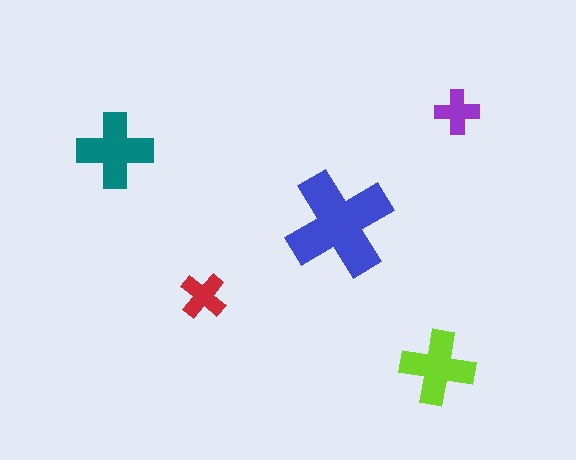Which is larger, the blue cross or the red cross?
The blue one.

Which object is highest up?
The purple cross is topmost.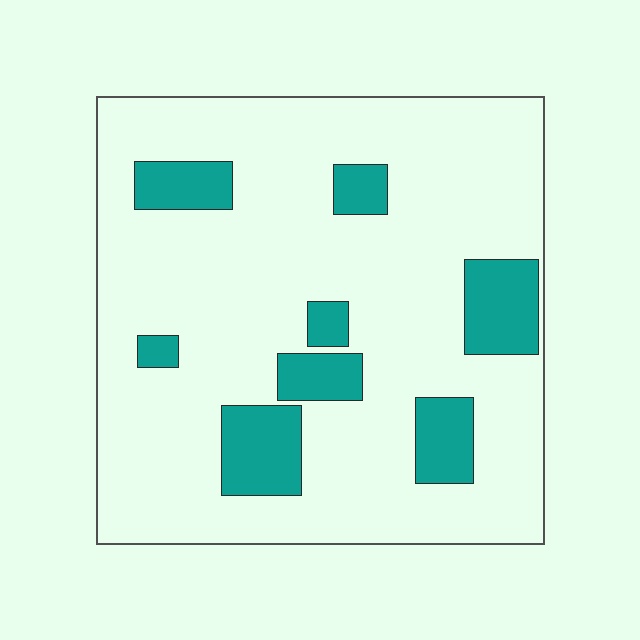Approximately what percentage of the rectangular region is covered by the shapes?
Approximately 15%.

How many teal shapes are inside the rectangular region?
8.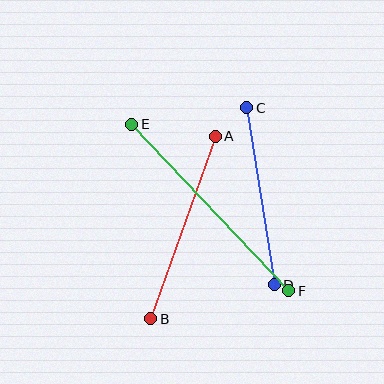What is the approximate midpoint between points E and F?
The midpoint is at approximately (210, 208) pixels.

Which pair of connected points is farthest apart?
Points E and F are farthest apart.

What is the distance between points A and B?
The distance is approximately 194 pixels.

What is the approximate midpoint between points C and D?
The midpoint is at approximately (260, 196) pixels.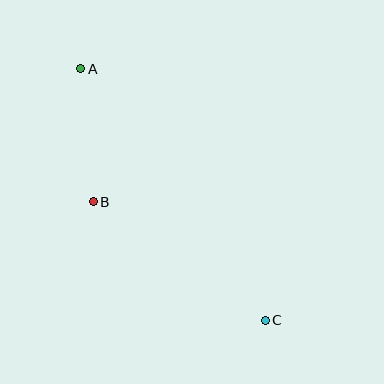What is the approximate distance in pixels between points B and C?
The distance between B and C is approximately 209 pixels.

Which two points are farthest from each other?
Points A and C are farthest from each other.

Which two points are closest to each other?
Points A and B are closest to each other.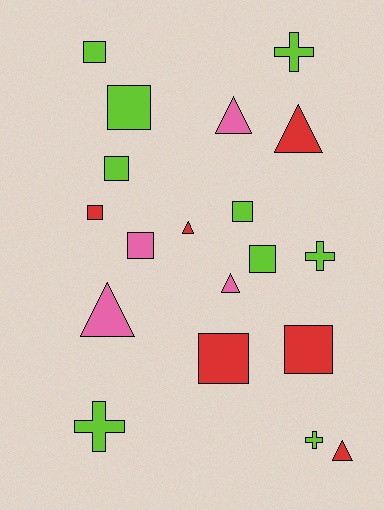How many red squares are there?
There are 3 red squares.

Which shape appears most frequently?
Square, with 9 objects.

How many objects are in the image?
There are 19 objects.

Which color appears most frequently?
Lime, with 9 objects.